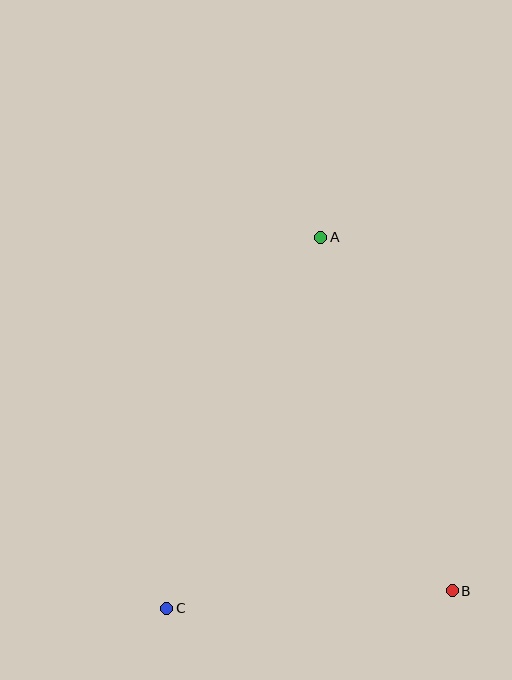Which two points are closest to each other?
Points B and C are closest to each other.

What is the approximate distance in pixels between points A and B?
The distance between A and B is approximately 377 pixels.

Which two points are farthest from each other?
Points A and C are farthest from each other.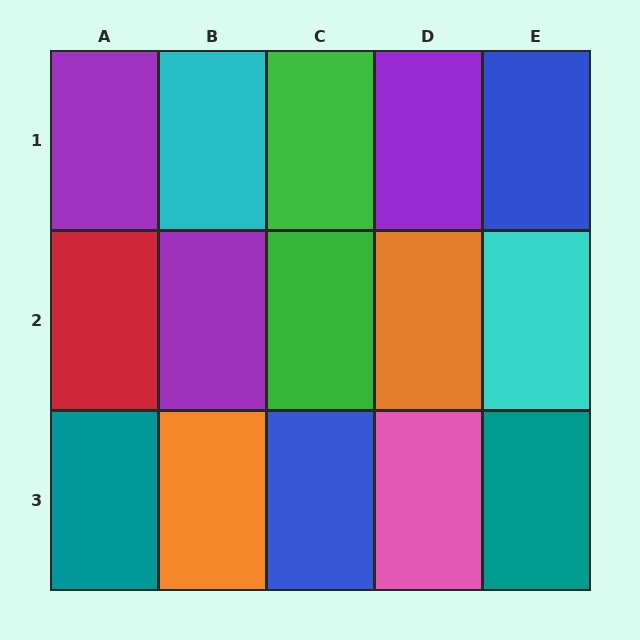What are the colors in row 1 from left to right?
Purple, cyan, green, purple, blue.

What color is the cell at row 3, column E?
Teal.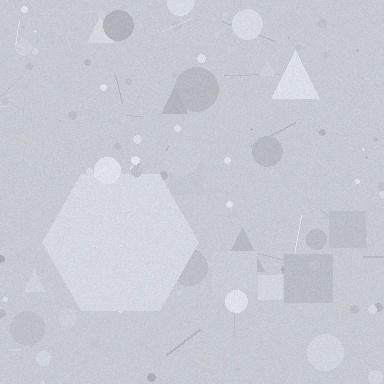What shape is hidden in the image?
A hexagon is hidden in the image.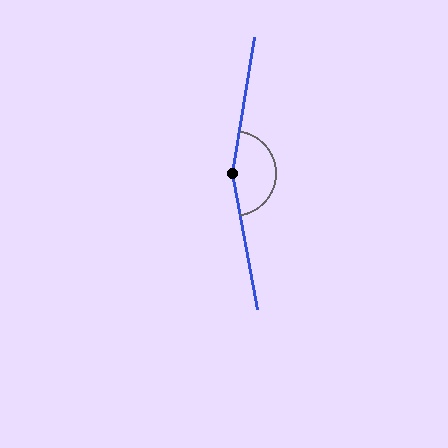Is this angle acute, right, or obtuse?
It is obtuse.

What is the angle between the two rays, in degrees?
Approximately 161 degrees.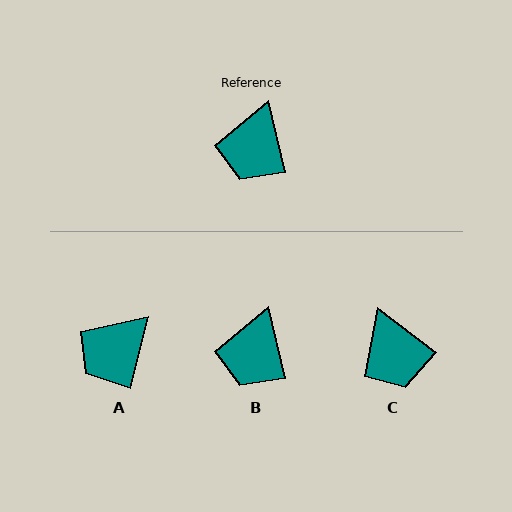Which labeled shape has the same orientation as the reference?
B.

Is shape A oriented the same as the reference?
No, it is off by about 28 degrees.